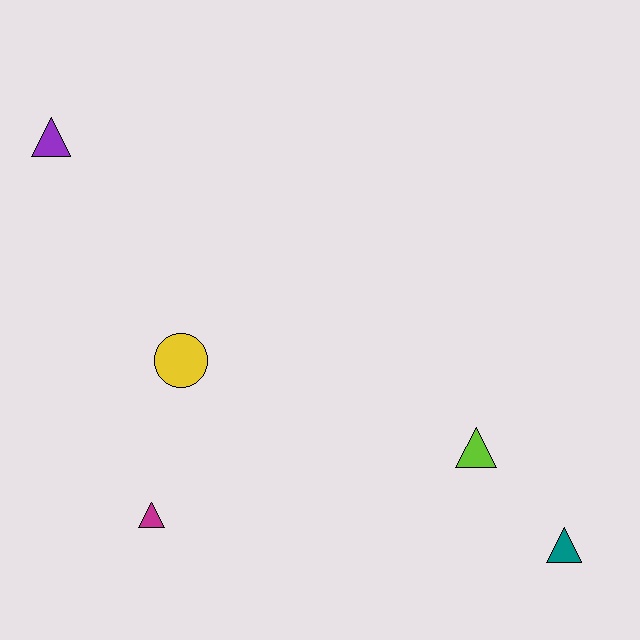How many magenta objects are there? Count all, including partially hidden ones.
There is 1 magenta object.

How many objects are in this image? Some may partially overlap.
There are 5 objects.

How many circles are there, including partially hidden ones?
There is 1 circle.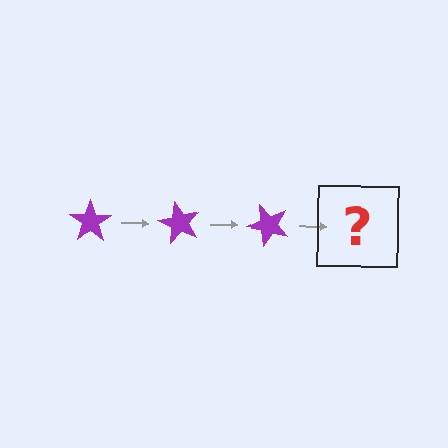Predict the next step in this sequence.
The next step is a purple star rotated 180 degrees.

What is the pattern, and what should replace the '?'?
The pattern is that the star rotates 60 degrees each step. The '?' should be a purple star rotated 180 degrees.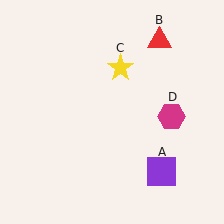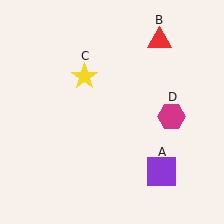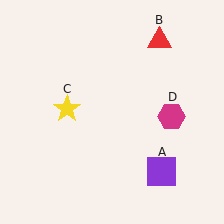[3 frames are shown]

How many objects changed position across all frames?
1 object changed position: yellow star (object C).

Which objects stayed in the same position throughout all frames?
Purple square (object A) and red triangle (object B) and magenta hexagon (object D) remained stationary.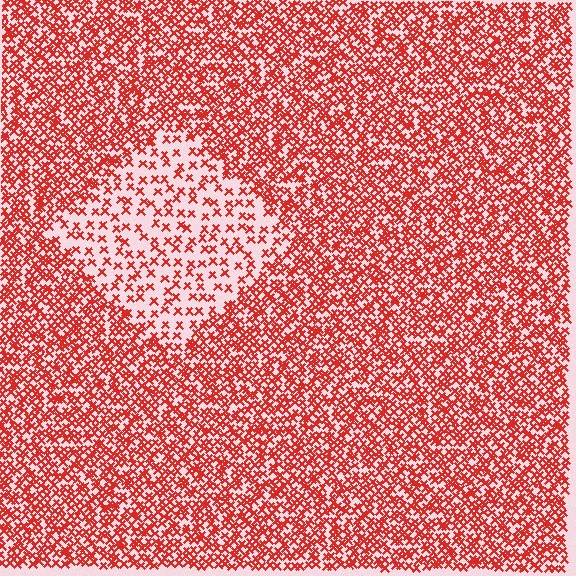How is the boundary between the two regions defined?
The boundary is defined by a change in element density (approximately 2.5x ratio). All elements are the same color, size, and shape.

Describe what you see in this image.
The image contains small red elements arranged at two different densities. A diamond-shaped region is visible where the elements are less densely packed than the surrounding area.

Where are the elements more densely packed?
The elements are more densely packed outside the diamond boundary.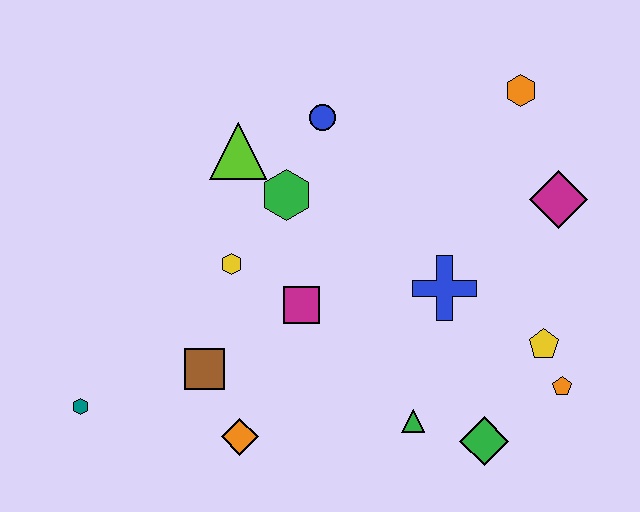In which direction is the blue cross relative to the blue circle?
The blue cross is below the blue circle.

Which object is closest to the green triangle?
The green diamond is closest to the green triangle.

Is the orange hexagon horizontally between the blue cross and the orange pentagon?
Yes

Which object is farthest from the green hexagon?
The orange pentagon is farthest from the green hexagon.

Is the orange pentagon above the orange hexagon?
No